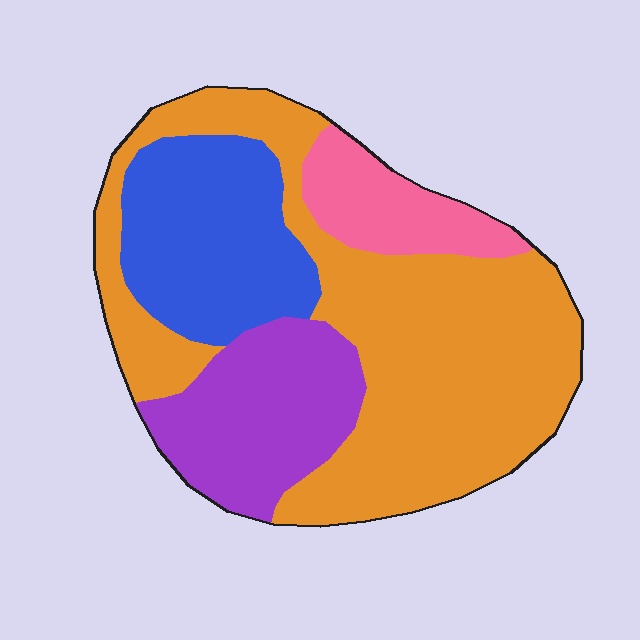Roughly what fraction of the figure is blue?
Blue covers about 20% of the figure.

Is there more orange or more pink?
Orange.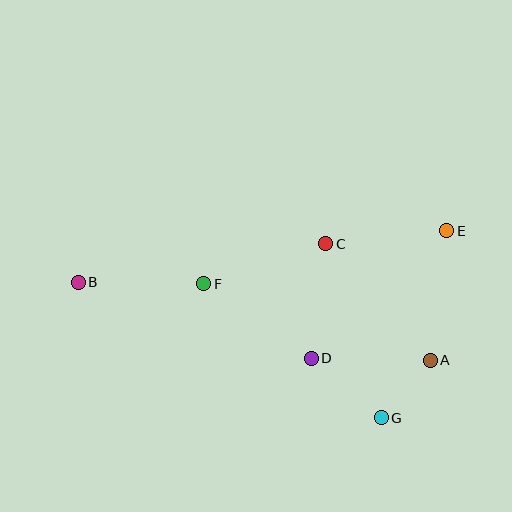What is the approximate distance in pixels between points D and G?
The distance between D and G is approximately 91 pixels.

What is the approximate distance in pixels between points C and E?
The distance between C and E is approximately 122 pixels.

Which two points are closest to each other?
Points A and G are closest to each other.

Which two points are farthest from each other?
Points B and E are farthest from each other.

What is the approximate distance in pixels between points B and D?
The distance between B and D is approximately 245 pixels.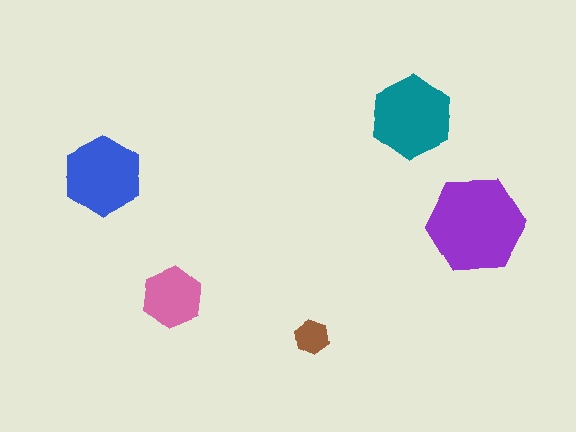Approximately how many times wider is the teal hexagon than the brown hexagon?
About 2.5 times wider.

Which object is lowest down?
The brown hexagon is bottommost.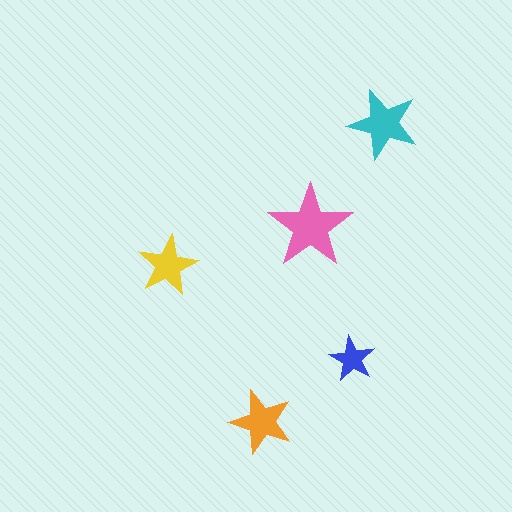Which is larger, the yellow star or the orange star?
The orange one.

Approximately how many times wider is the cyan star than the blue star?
About 1.5 times wider.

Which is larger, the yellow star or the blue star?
The yellow one.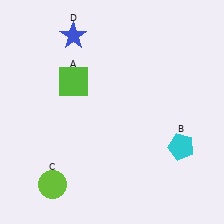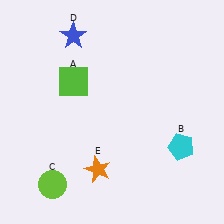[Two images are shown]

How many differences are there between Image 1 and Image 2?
There is 1 difference between the two images.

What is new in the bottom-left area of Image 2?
An orange star (E) was added in the bottom-left area of Image 2.